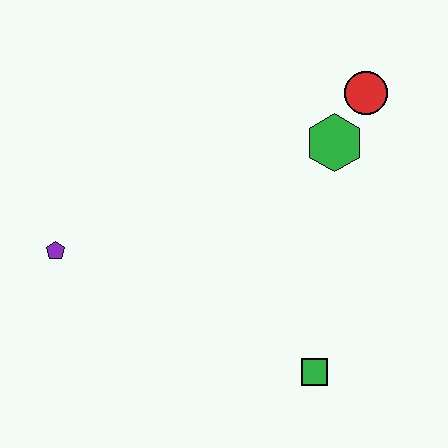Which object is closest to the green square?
The green hexagon is closest to the green square.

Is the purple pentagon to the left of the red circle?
Yes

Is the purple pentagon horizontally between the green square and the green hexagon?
No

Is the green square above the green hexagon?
No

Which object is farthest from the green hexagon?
The purple pentagon is farthest from the green hexagon.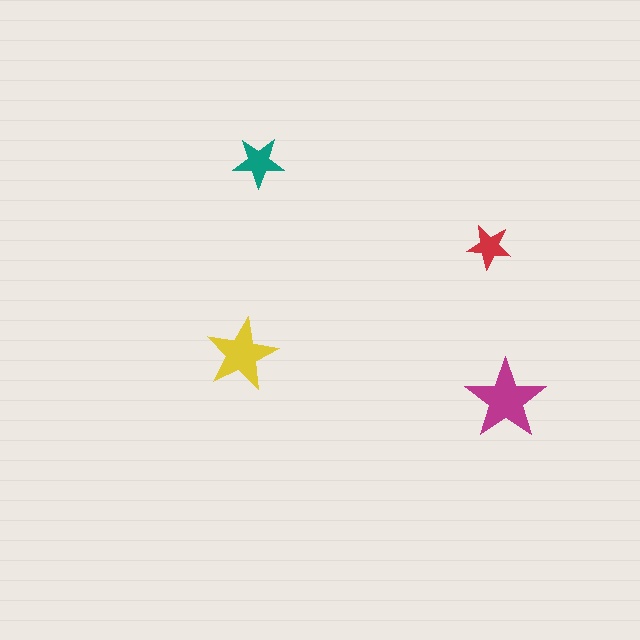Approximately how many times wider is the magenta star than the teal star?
About 1.5 times wider.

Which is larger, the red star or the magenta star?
The magenta one.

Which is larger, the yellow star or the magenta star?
The magenta one.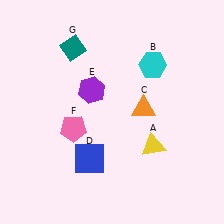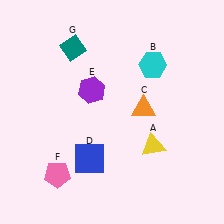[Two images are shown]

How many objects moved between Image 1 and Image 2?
1 object moved between the two images.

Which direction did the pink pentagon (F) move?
The pink pentagon (F) moved down.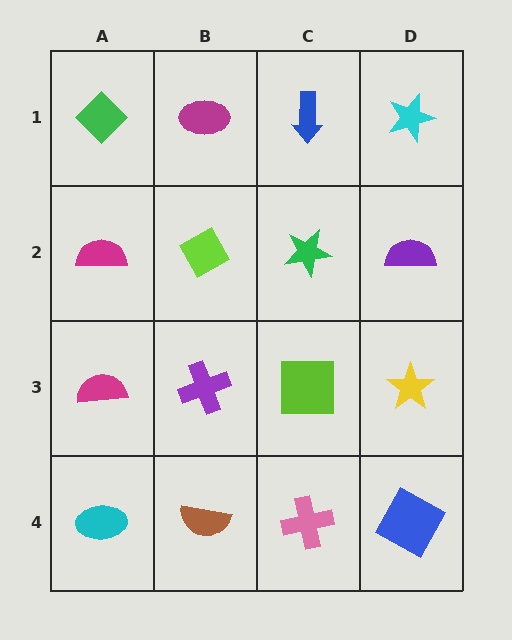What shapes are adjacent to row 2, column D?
A cyan star (row 1, column D), a yellow star (row 3, column D), a green star (row 2, column C).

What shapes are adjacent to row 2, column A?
A green diamond (row 1, column A), a magenta semicircle (row 3, column A), a lime diamond (row 2, column B).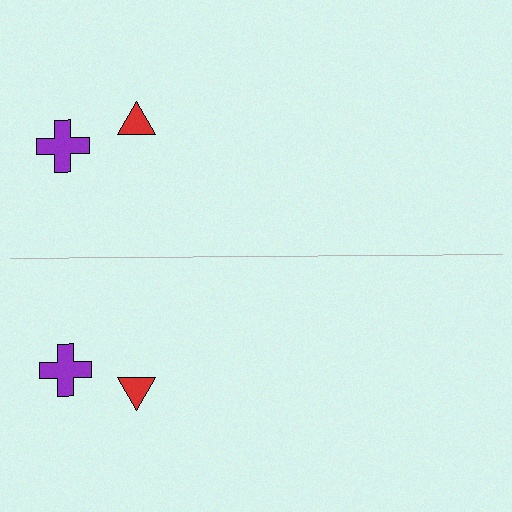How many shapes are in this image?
There are 4 shapes in this image.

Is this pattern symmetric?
Yes, this pattern has bilateral (reflection) symmetry.